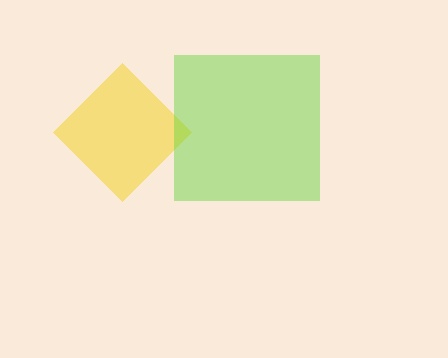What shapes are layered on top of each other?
The layered shapes are: a yellow diamond, a lime square.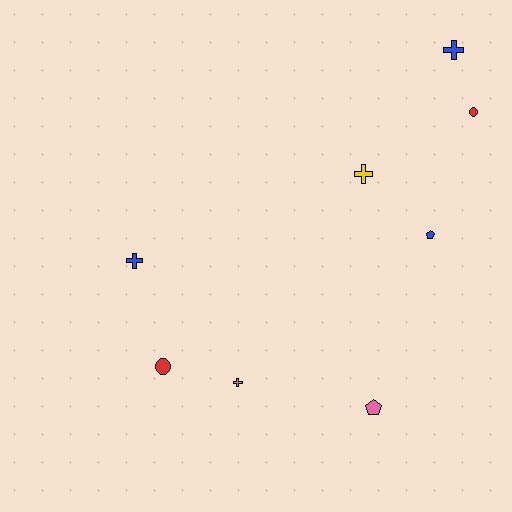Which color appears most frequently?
Blue, with 3 objects.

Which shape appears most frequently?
Cross, with 4 objects.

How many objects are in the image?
There are 8 objects.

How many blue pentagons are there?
There is 1 blue pentagon.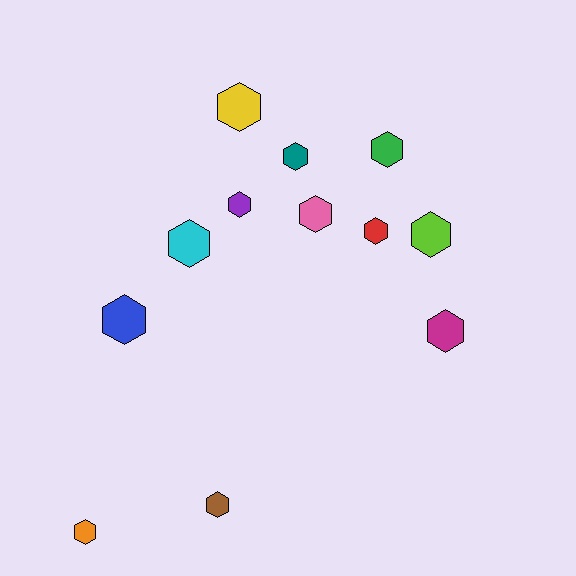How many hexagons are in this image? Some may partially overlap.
There are 12 hexagons.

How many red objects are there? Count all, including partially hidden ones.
There is 1 red object.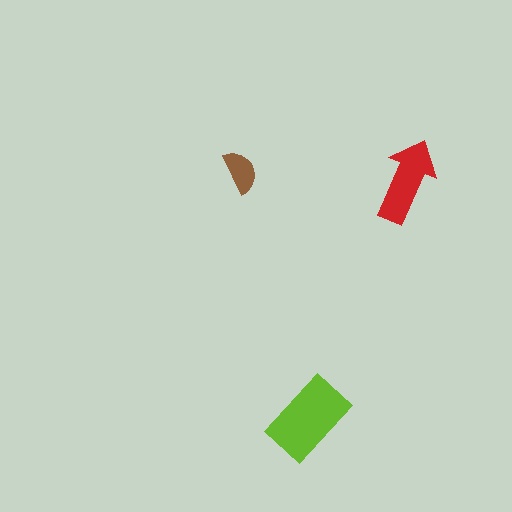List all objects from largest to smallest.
The lime rectangle, the red arrow, the brown semicircle.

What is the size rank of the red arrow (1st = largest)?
2nd.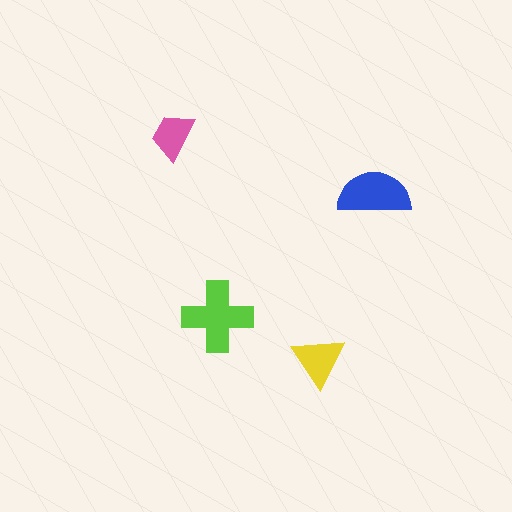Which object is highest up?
The pink trapezoid is topmost.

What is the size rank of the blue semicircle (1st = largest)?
2nd.